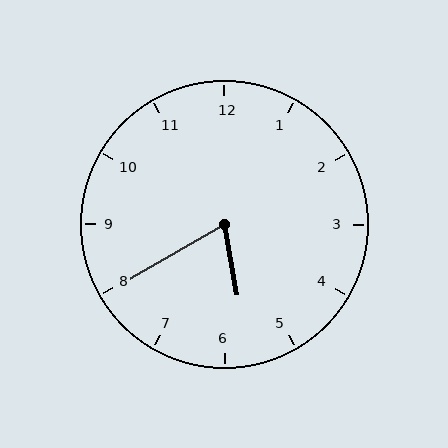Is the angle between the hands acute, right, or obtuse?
It is acute.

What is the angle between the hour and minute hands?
Approximately 70 degrees.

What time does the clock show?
5:40.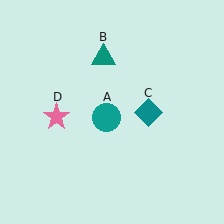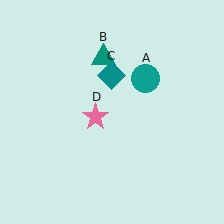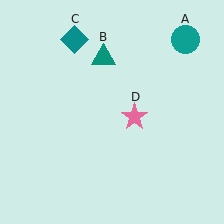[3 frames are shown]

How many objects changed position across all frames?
3 objects changed position: teal circle (object A), teal diamond (object C), pink star (object D).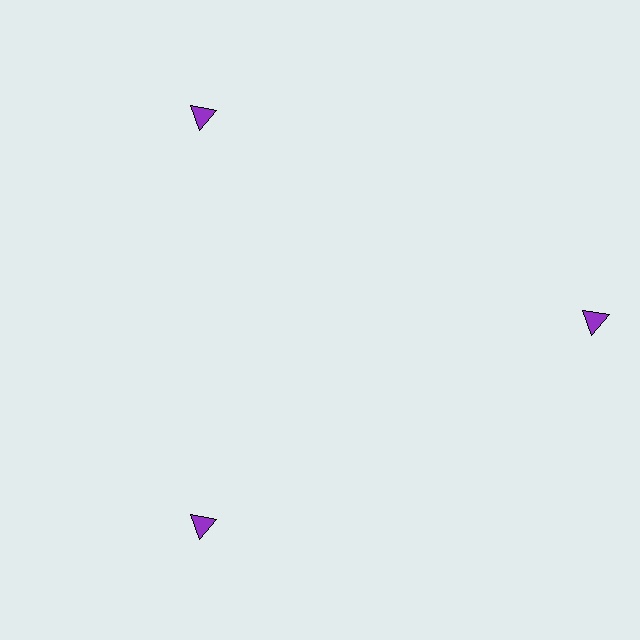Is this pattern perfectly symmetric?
No. The 3 purple triangles are arranged in a ring, but one element near the 3 o'clock position is pushed outward from the center, breaking the 3-fold rotational symmetry.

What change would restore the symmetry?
The symmetry would be restored by moving it inward, back onto the ring so that all 3 triangles sit at equal angles and equal distance from the center.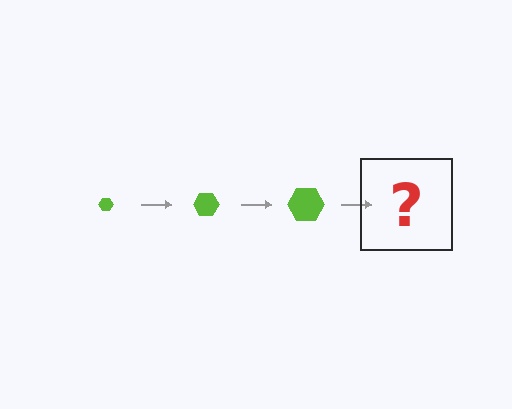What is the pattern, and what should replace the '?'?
The pattern is that the hexagon gets progressively larger each step. The '?' should be a lime hexagon, larger than the previous one.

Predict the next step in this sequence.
The next step is a lime hexagon, larger than the previous one.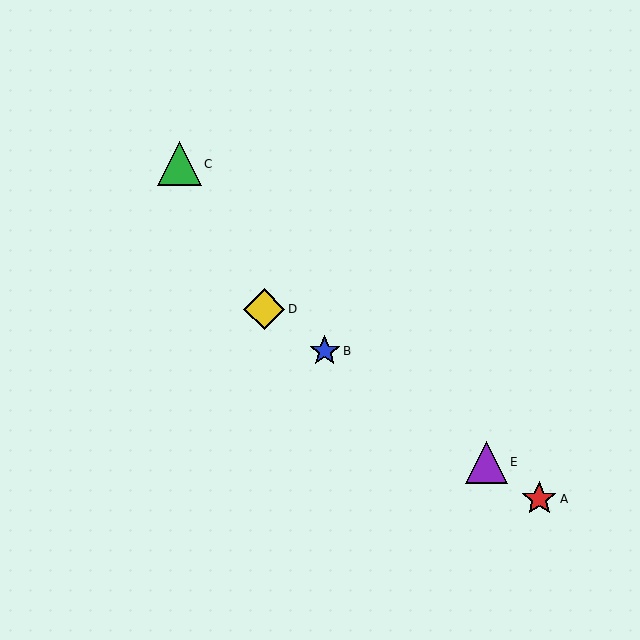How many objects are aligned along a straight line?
4 objects (A, B, D, E) are aligned along a straight line.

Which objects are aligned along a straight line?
Objects A, B, D, E are aligned along a straight line.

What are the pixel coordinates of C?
Object C is at (179, 164).